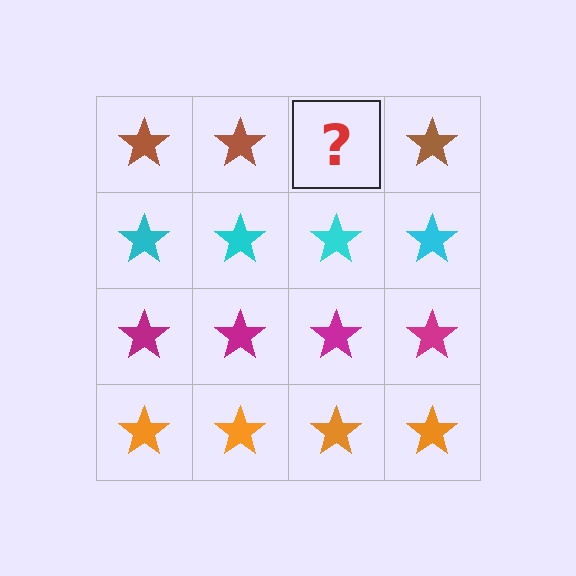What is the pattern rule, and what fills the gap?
The rule is that each row has a consistent color. The gap should be filled with a brown star.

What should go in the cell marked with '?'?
The missing cell should contain a brown star.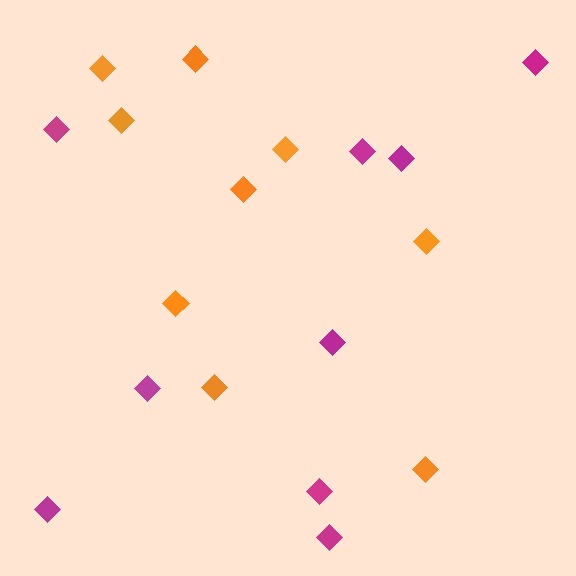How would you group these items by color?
There are 2 groups: one group of magenta diamonds (9) and one group of orange diamonds (9).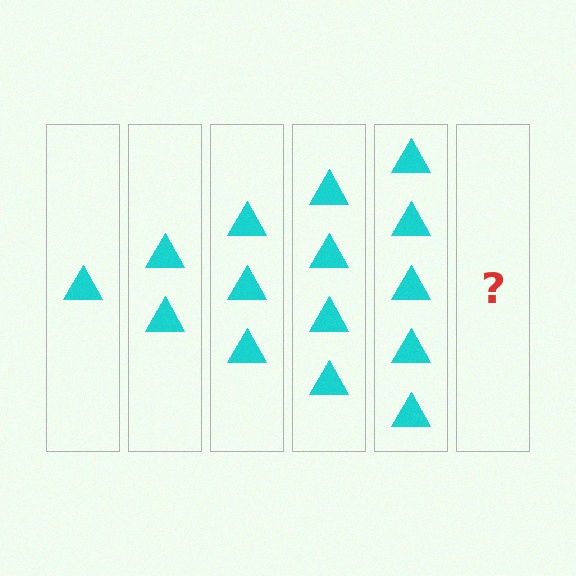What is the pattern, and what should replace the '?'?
The pattern is that each step adds one more triangle. The '?' should be 6 triangles.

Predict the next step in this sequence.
The next step is 6 triangles.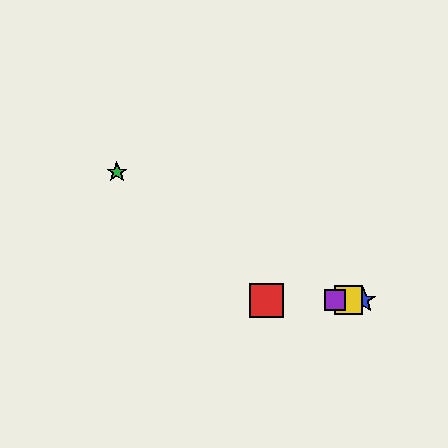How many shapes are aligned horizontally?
4 shapes (the red square, the blue star, the yellow square, the purple square) are aligned horizontally.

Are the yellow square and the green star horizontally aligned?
No, the yellow square is at y≈300 and the green star is at y≈172.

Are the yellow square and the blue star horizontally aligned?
Yes, both are at y≈300.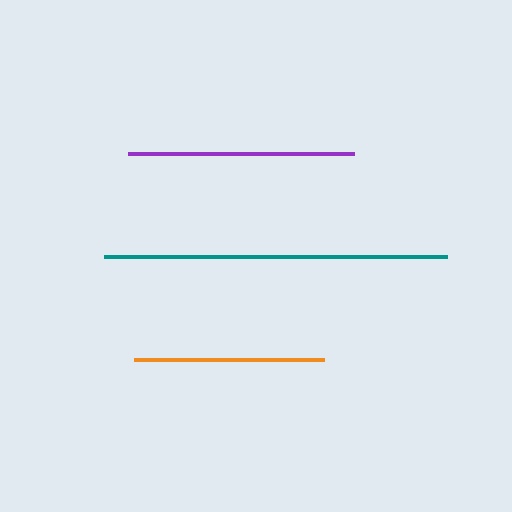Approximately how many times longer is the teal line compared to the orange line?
The teal line is approximately 1.8 times the length of the orange line.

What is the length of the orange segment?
The orange segment is approximately 190 pixels long.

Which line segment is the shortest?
The orange line is the shortest at approximately 190 pixels.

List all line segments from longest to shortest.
From longest to shortest: teal, purple, orange.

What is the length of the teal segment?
The teal segment is approximately 343 pixels long.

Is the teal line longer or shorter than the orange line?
The teal line is longer than the orange line.